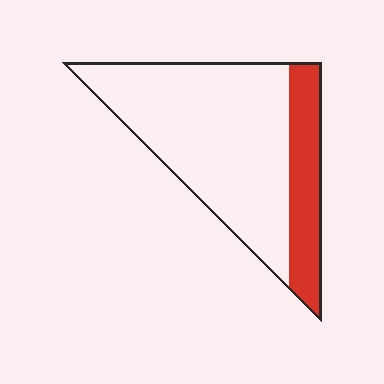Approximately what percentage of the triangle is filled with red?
Approximately 25%.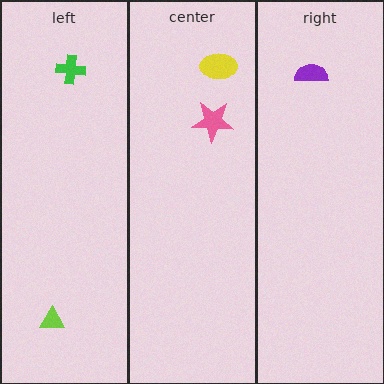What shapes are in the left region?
The lime triangle, the green cross.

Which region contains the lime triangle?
The left region.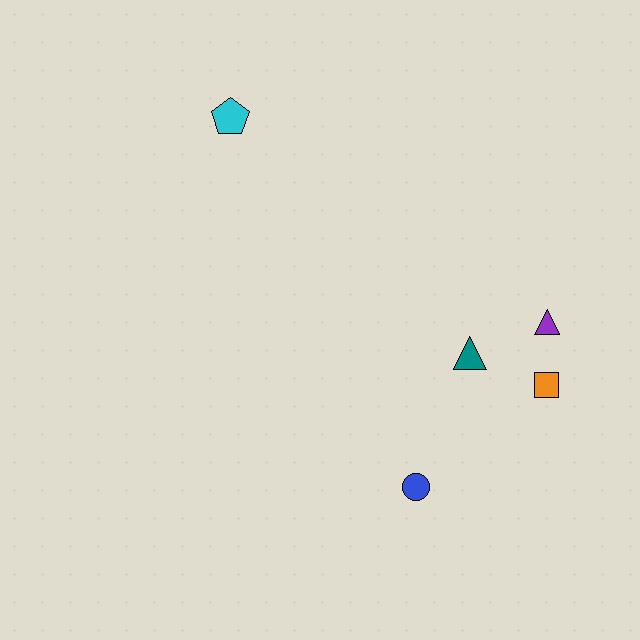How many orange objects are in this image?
There is 1 orange object.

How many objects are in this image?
There are 5 objects.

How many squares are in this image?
There is 1 square.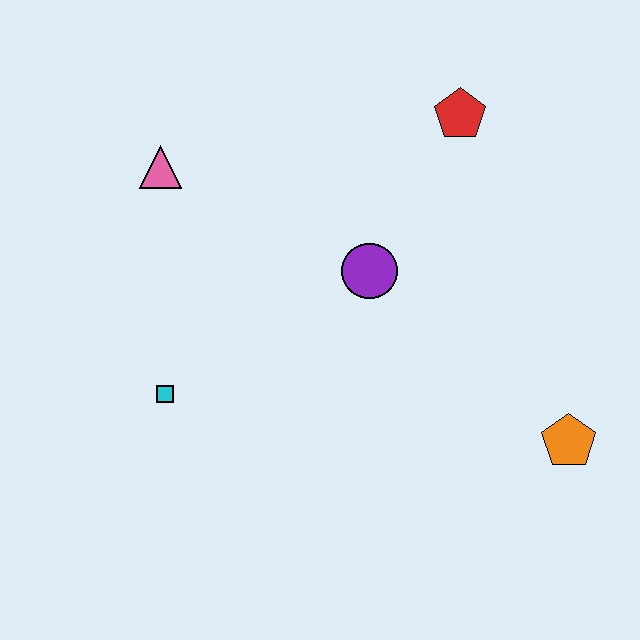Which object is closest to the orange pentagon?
The purple circle is closest to the orange pentagon.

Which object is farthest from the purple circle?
The orange pentagon is farthest from the purple circle.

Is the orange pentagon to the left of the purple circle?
No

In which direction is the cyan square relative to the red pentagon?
The cyan square is to the left of the red pentagon.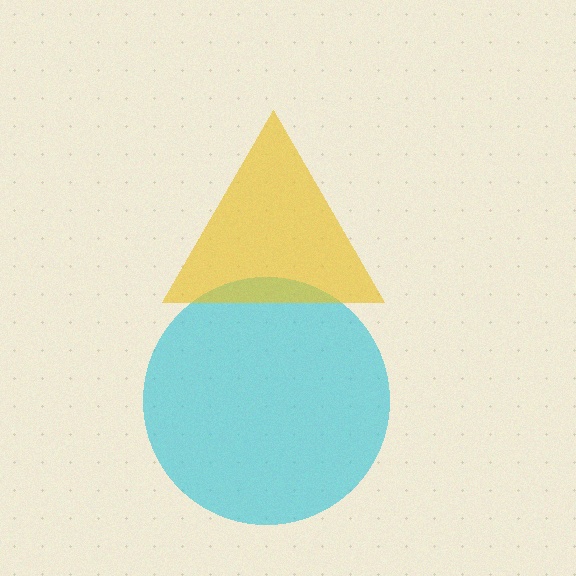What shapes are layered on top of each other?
The layered shapes are: a cyan circle, a yellow triangle.